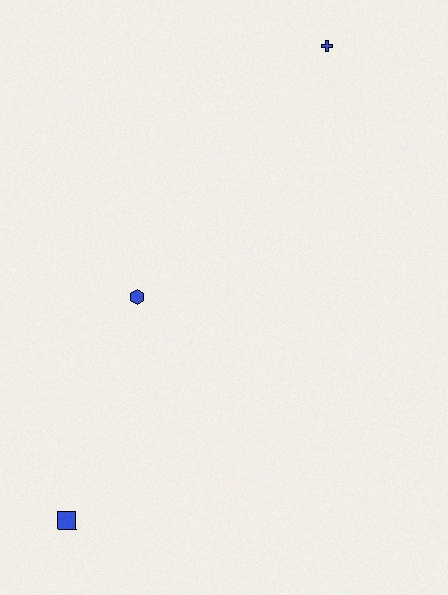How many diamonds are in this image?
There are no diamonds.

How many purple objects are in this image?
There are no purple objects.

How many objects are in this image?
There are 3 objects.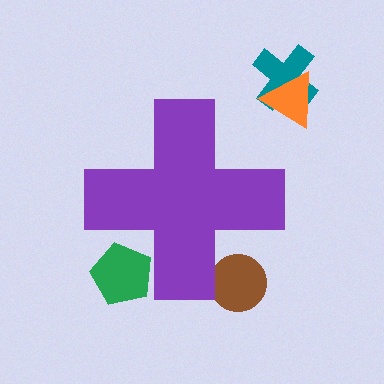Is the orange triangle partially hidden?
No, the orange triangle is fully visible.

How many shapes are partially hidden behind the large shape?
2 shapes are partially hidden.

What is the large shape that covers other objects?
A purple cross.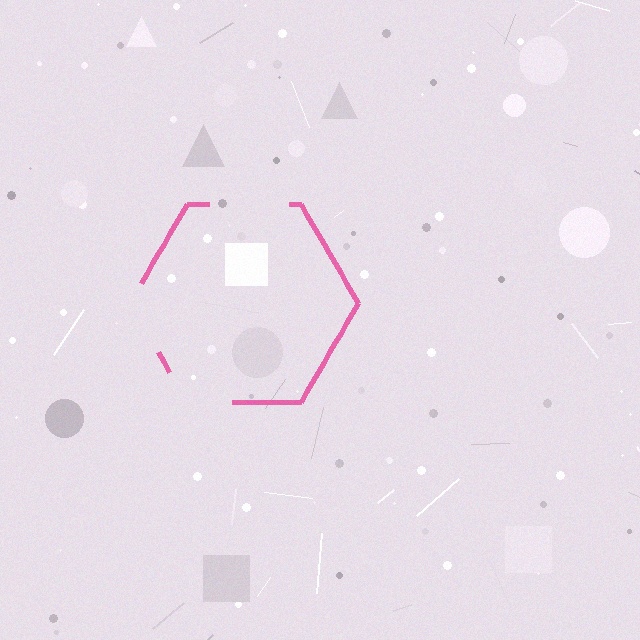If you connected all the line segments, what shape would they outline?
They would outline a hexagon.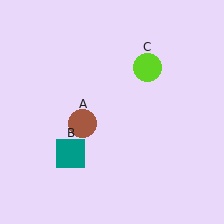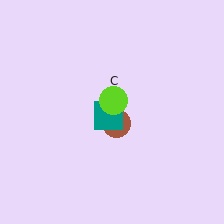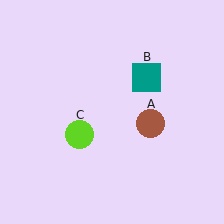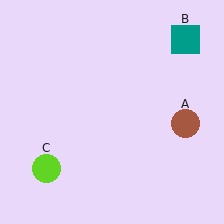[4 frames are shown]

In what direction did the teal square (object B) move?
The teal square (object B) moved up and to the right.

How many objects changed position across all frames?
3 objects changed position: brown circle (object A), teal square (object B), lime circle (object C).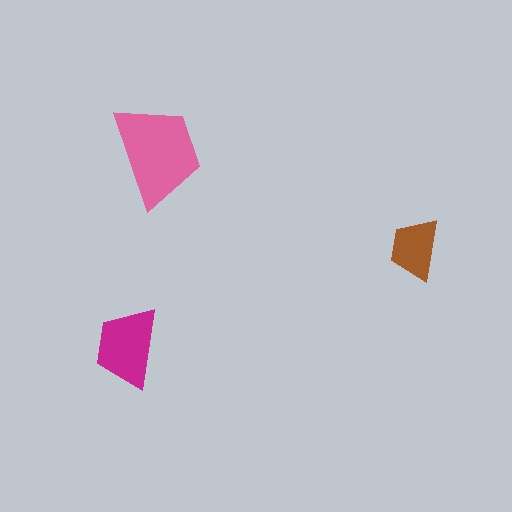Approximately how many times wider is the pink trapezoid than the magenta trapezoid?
About 1.5 times wider.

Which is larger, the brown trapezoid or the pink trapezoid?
The pink one.